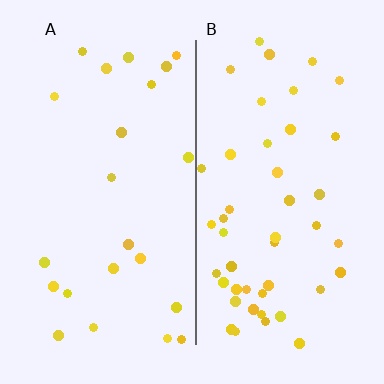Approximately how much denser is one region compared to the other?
Approximately 2.0× — region B over region A.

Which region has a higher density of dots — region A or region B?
B (the right).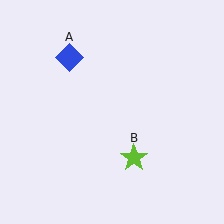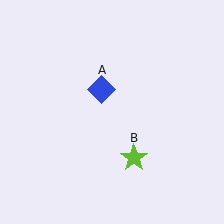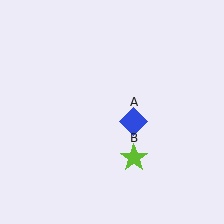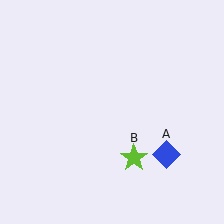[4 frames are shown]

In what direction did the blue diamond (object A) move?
The blue diamond (object A) moved down and to the right.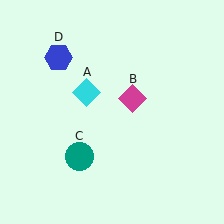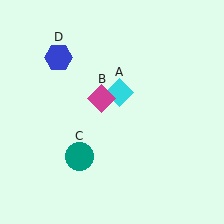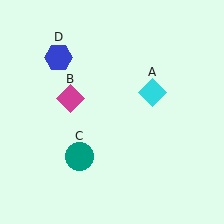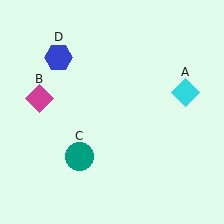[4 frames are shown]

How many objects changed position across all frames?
2 objects changed position: cyan diamond (object A), magenta diamond (object B).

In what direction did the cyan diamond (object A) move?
The cyan diamond (object A) moved right.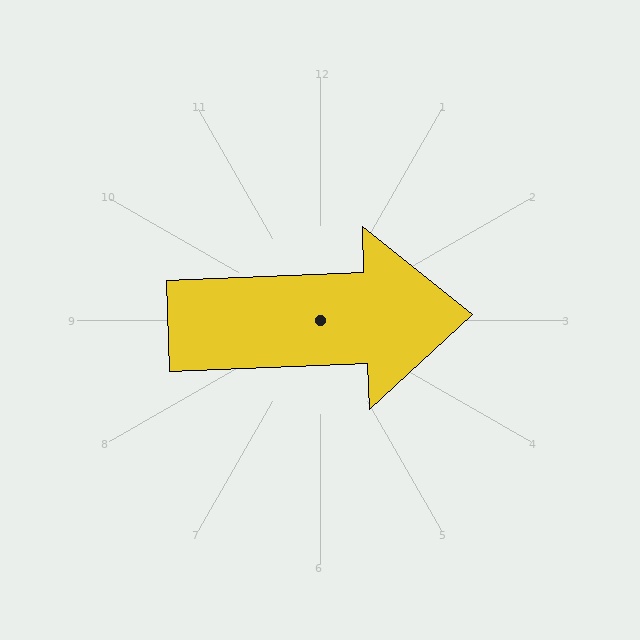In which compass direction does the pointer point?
East.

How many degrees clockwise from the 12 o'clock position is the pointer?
Approximately 88 degrees.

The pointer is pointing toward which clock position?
Roughly 3 o'clock.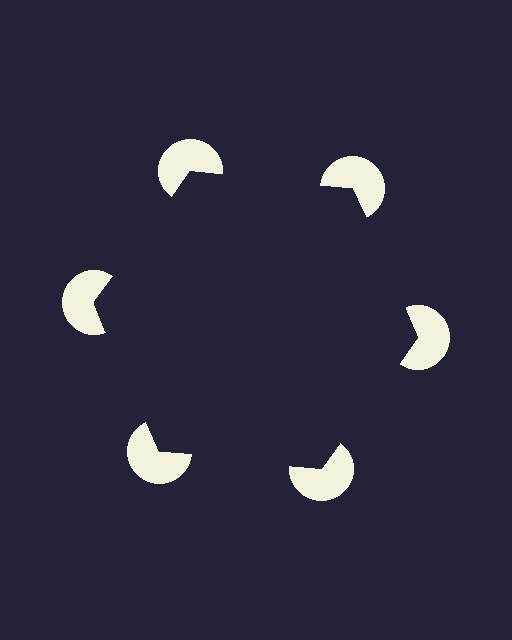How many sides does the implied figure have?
6 sides.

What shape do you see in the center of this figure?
An illusory hexagon — its edges are inferred from the aligned wedge cuts in the pac-man discs, not physically drawn.